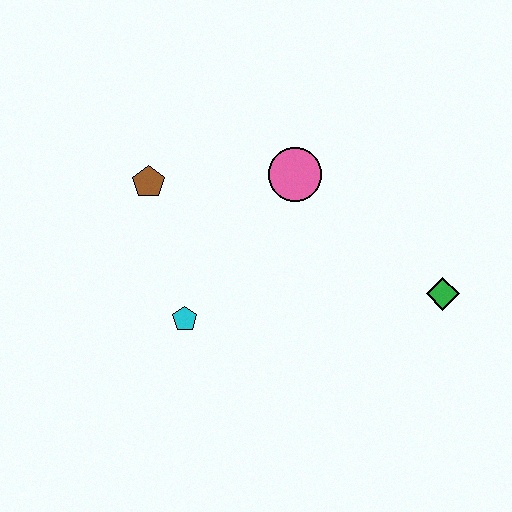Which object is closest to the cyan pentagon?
The brown pentagon is closest to the cyan pentagon.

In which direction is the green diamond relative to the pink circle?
The green diamond is to the right of the pink circle.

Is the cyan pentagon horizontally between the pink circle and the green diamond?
No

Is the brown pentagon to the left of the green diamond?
Yes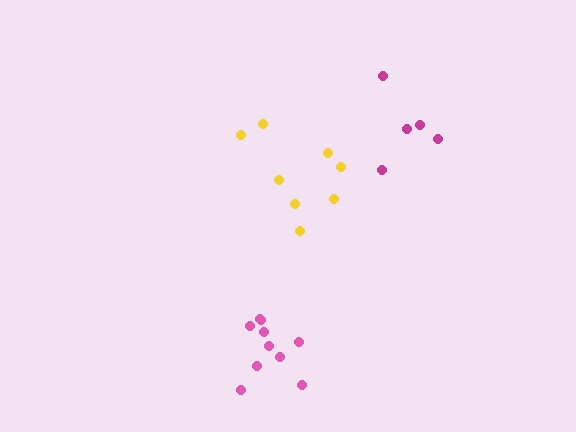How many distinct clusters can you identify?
There are 3 distinct clusters.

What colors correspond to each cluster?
The clusters are colored: pink, magenta, yellow.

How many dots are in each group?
Group 1: 10 dots, Group 2: 5 dots, Group 3: 8 dots (23 total).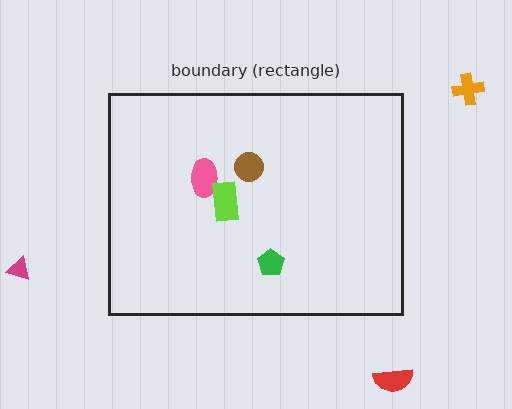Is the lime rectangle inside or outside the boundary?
Inside.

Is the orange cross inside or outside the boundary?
Outside.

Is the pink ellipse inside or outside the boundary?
Inside.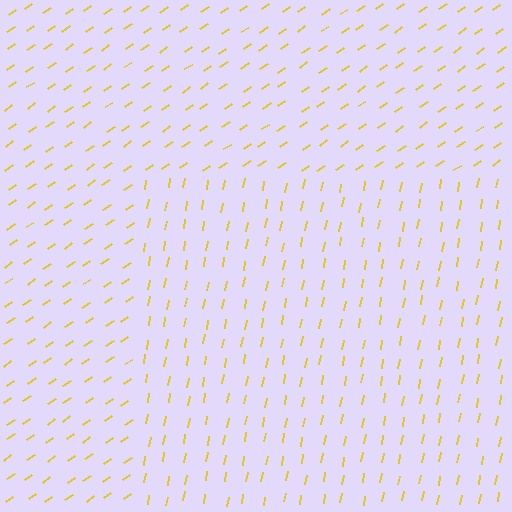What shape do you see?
I see a rectangle.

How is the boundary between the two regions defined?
The boundary is defined purely by a change in line orientation (approximately 45 degrees difference). All lines are the same color and thickness.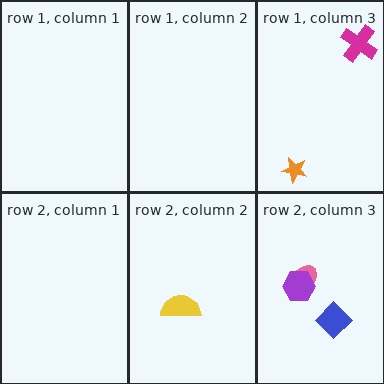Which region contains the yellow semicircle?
The row 2, column 2 region.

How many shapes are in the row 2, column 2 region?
1.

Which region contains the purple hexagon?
The row 2, column 3 region.